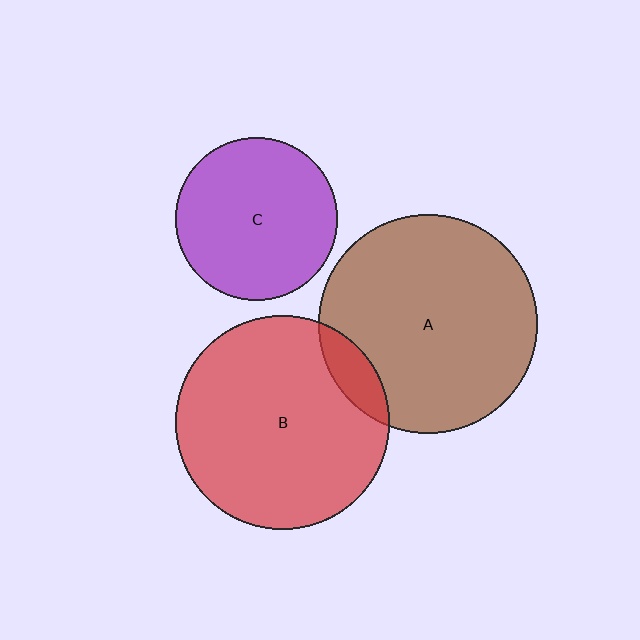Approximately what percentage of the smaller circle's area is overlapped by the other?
Approximately 10%.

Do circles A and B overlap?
Yes.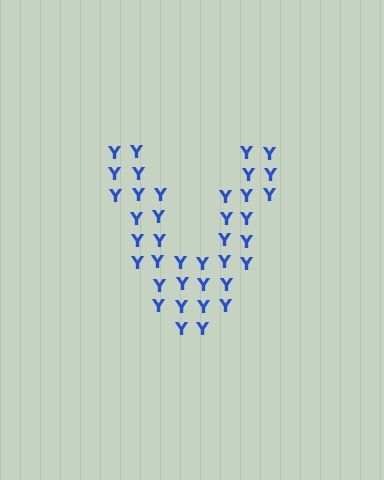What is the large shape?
The large shape is the letter V.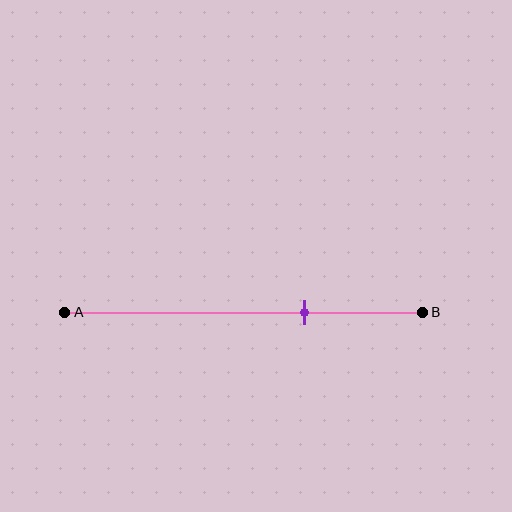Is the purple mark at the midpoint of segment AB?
No, the mark is at about 65% from A, not at the 50% midpoint.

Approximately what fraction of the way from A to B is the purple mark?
The purple mark is approximately 65% of the way from A to B.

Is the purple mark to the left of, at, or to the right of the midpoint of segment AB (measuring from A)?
The purple mark is to the right of the midpoint of segment AB.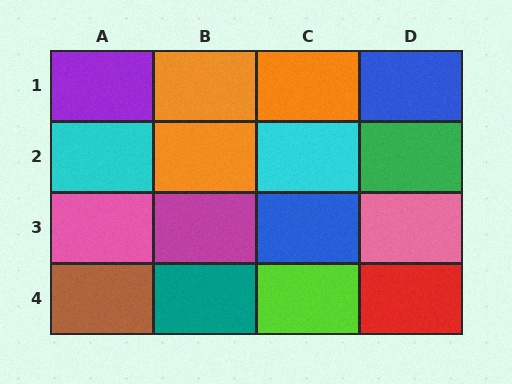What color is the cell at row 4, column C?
Lime.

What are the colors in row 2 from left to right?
Cyan, orange, cyan, green.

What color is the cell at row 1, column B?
Orange.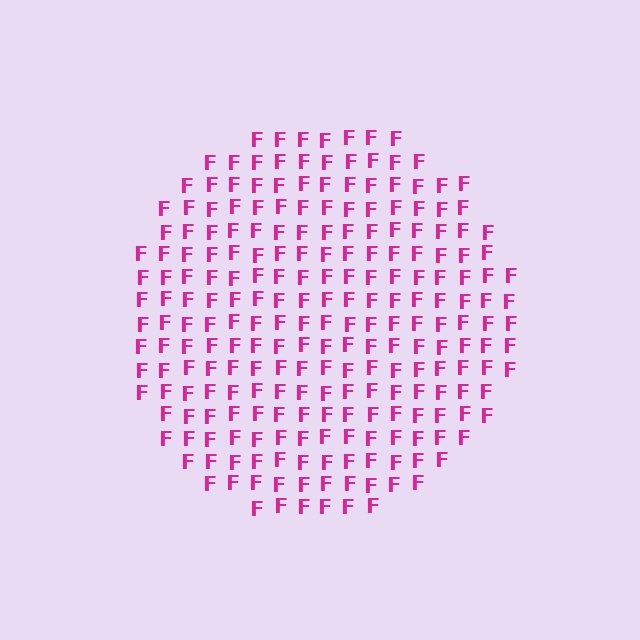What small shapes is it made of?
It is made of small letter F's.